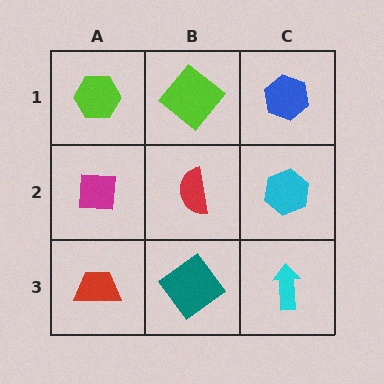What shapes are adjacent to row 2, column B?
A lime diamond (row 1, column B), a teal diamond (row 3, column B), a magenta square (row 2, column A), a cyan hexagon (row 2, column C).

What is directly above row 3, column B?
A red semicircle.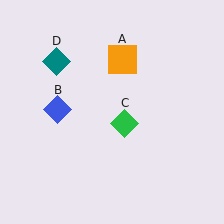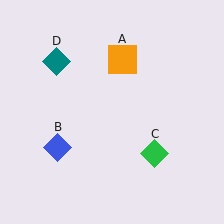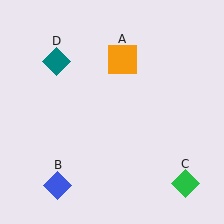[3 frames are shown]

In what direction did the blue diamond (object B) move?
The blue diamond (object B) moved down.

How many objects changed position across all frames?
2 objects changed position: blue diamond (object B), green diamond (object C).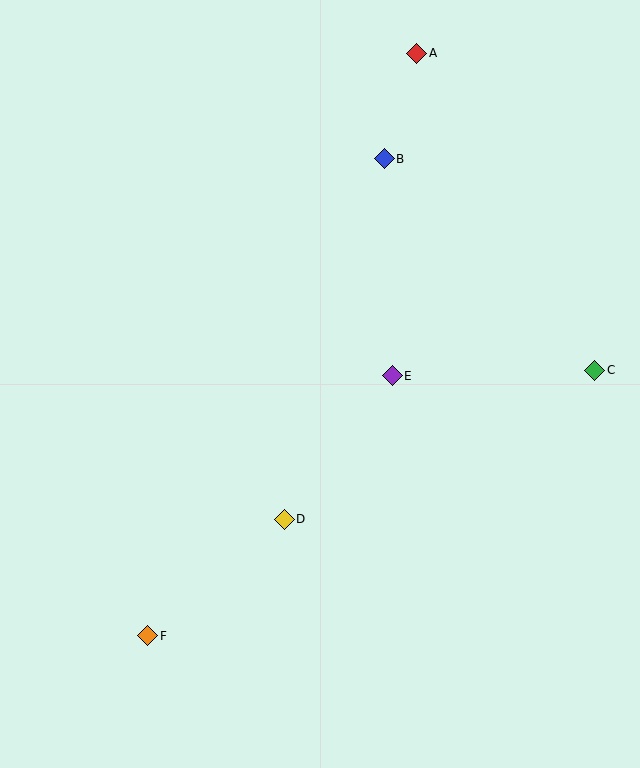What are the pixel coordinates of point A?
Point A is at (417, 53).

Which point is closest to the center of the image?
Point E at (392, 376) is closest to the center.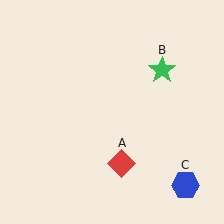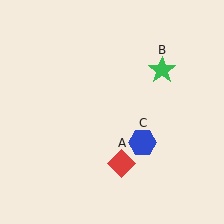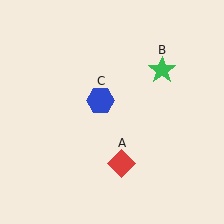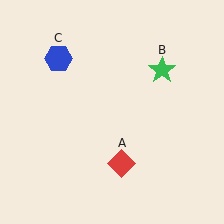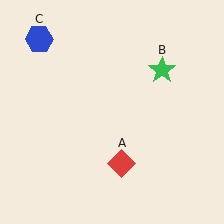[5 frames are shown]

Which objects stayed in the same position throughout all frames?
Red diamond (object A) and green star (object B) remained stationary.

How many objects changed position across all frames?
1 object changed position: blue hexagon (object C).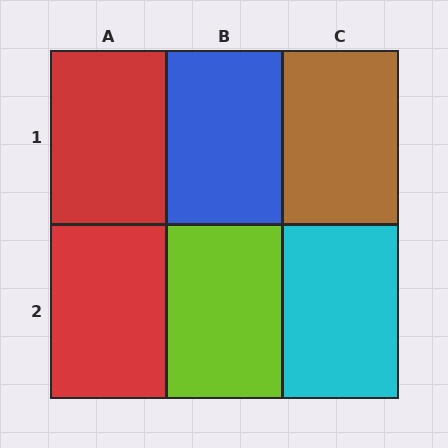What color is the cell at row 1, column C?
Brown.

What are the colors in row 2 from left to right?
Red, lime, cyan.